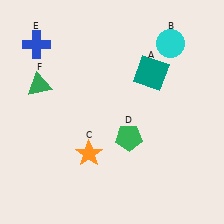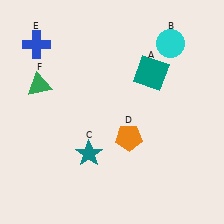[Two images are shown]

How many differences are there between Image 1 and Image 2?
There are 2 differences between the two images.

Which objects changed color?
C changed from orange to teal. D changed from green to orange.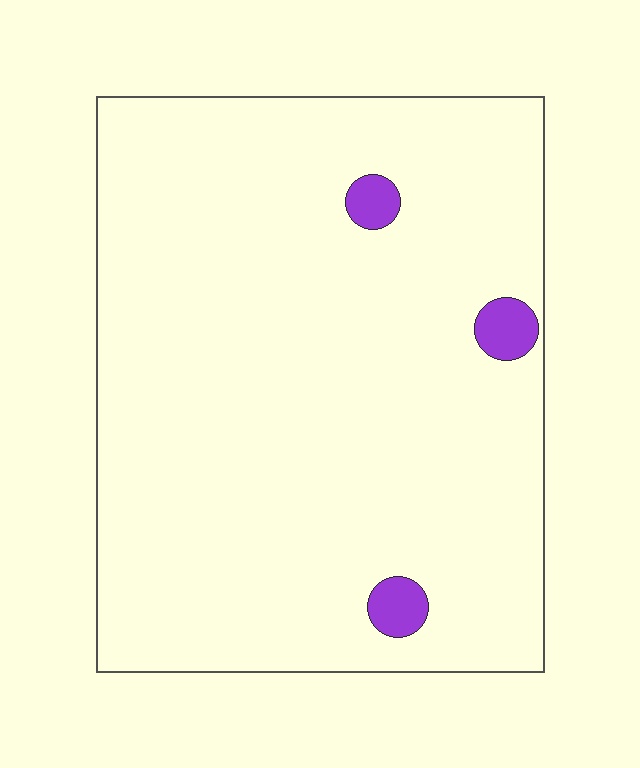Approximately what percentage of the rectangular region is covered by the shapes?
Approximately 5%.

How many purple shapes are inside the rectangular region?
3.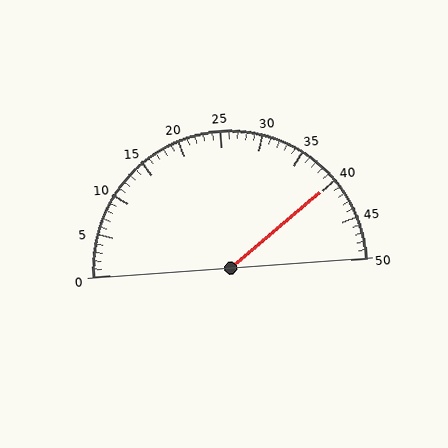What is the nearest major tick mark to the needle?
The nearest major tick mark is 40.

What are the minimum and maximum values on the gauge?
The gauge ranges from 0 to 50.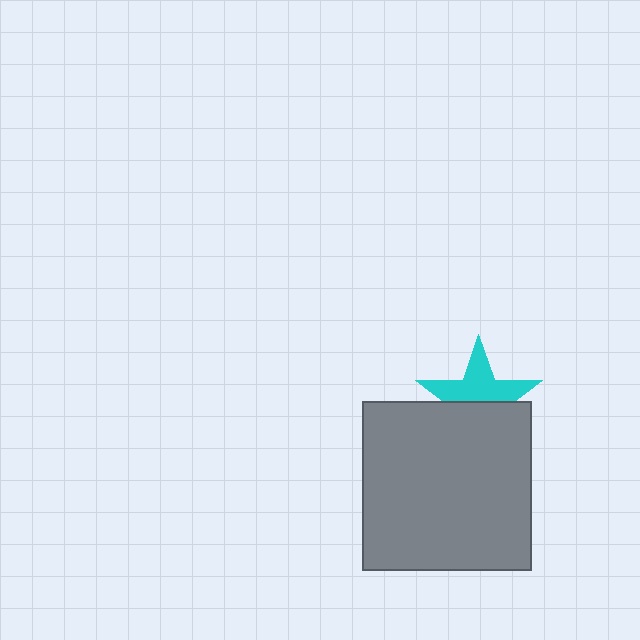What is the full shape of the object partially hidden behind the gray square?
The partially hidden object is a cyan star.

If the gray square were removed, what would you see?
You would see the complete cyan star.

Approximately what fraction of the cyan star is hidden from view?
Roughly 46% of the cyan star is hidden behind the gray square.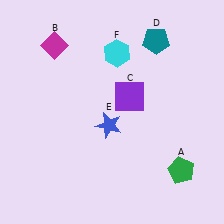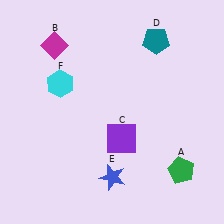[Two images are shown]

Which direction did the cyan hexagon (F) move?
The cyan hexagon (F) moved left.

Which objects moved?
The objects that moved are: the purple square (C), the blue star (E), the cyan hexagon (F).